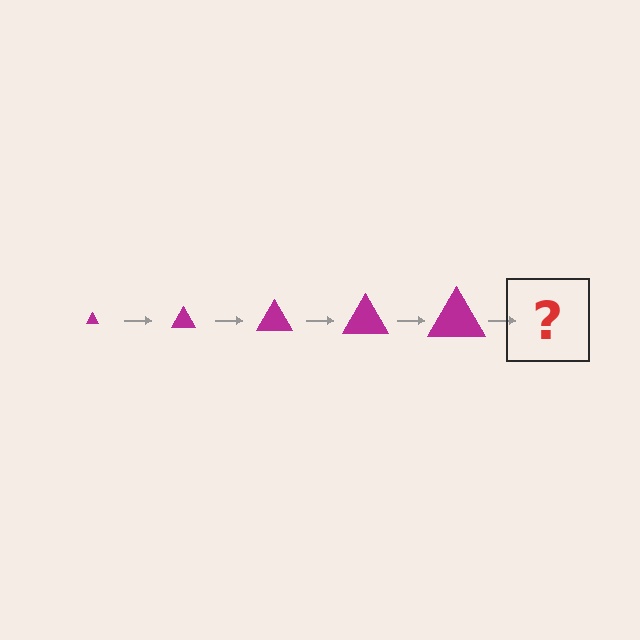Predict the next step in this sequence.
The next step is a magenta triangle, larger than the previous one.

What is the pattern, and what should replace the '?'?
The pattern is that the triangle gets progressively larger each step. The '?' should be a magenta triangle, larger than the previous one.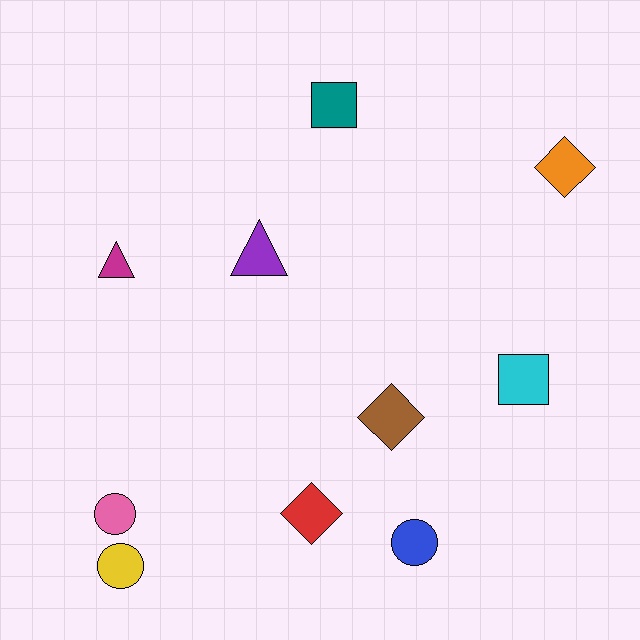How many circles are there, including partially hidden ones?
There are 3 circles.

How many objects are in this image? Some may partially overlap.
There are 10 objects.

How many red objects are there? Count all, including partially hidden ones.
There is 1 red object.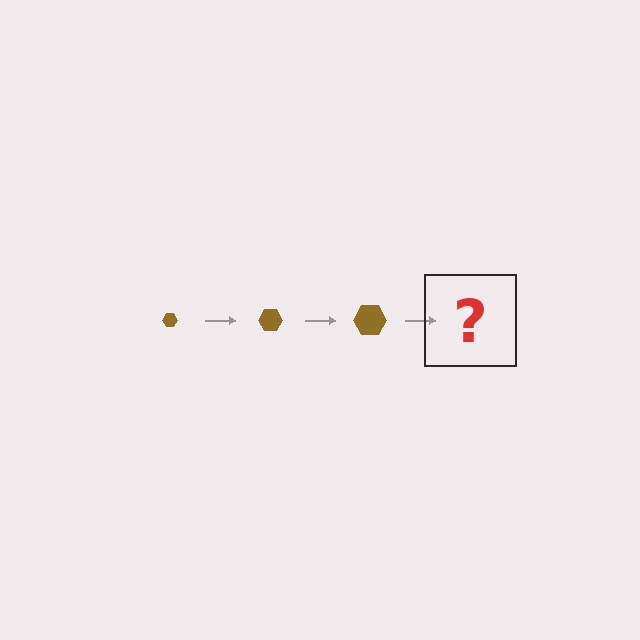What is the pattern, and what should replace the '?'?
The pattern is that the hexagon gets progressively larger each step. The '?' should be a brown hexagon, larger than the previous one.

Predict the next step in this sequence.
The next step is a brown hexagon, larger than the previous one.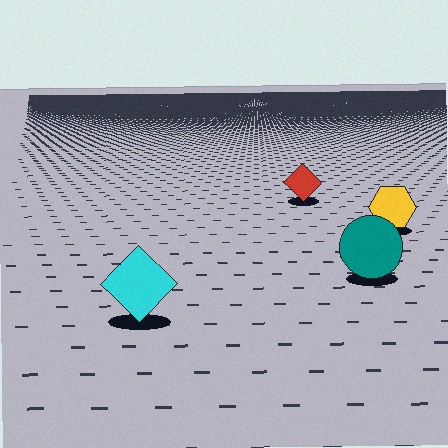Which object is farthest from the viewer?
The red diamond is farthest from the viewer. It appears smaller and the ground texture around it is denser.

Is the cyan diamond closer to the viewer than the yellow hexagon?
Yes. The cyan diamond is closer — you can tell from the texture gradient: the ground texture is coarser near it.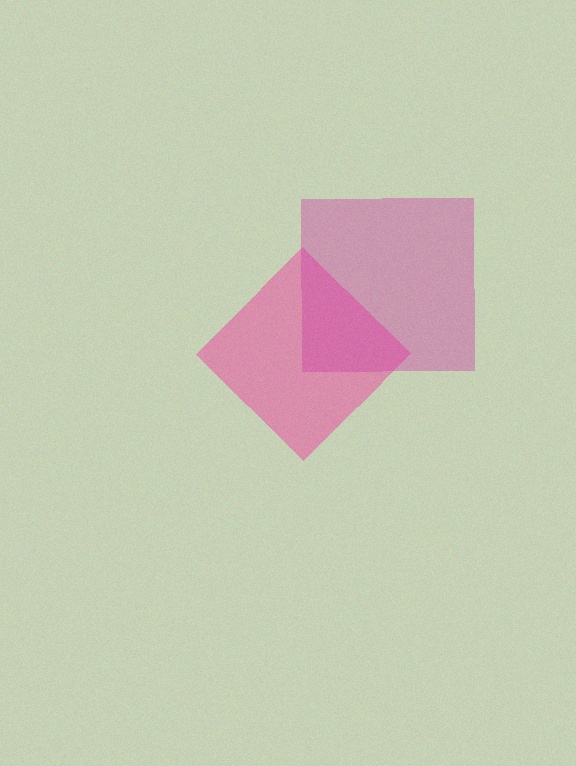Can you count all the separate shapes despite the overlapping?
Yes, there are 2 separate shapes.